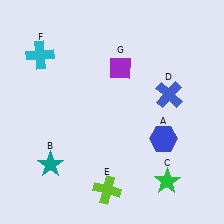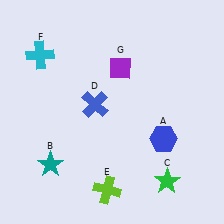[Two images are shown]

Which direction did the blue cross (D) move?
The blue cross (D) moved left.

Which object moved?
The blue cross (D) moved left.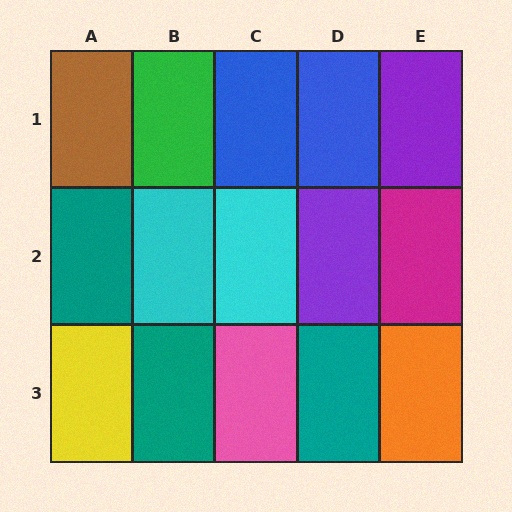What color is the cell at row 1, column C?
Blue.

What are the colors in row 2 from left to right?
Teal, cyan, cyan, purple, magenta.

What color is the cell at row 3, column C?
Pink.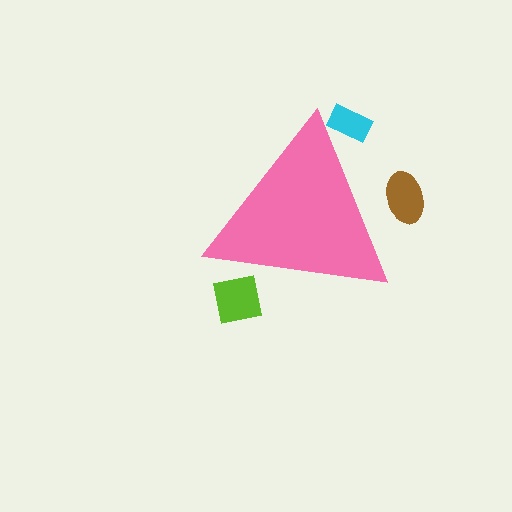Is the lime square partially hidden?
Yes, the lime square is partially hidden behind the pink triangle.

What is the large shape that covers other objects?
A pink triangle.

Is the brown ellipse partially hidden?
Yes, the brown ellipse is partially hidden behind the pink triangle.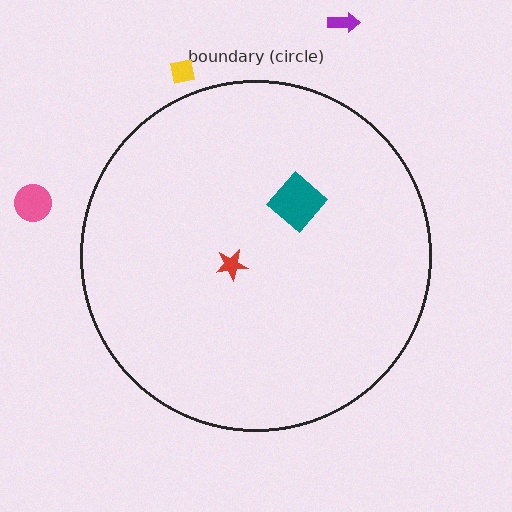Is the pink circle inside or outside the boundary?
Outside.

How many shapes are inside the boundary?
2 inside, 3 outside.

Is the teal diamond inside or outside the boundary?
Inside.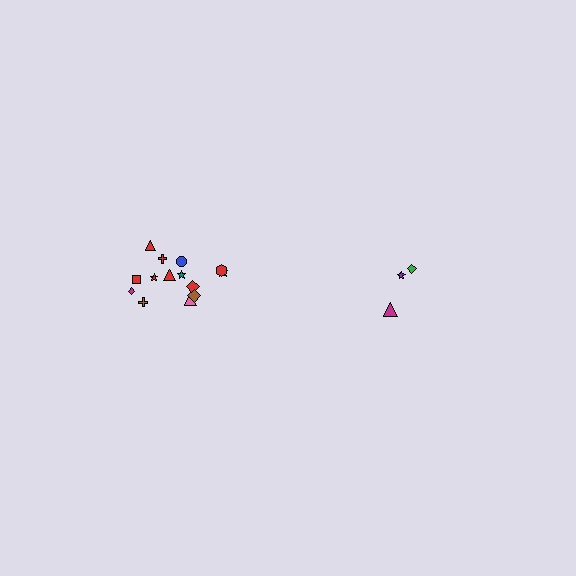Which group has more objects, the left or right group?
The left group.